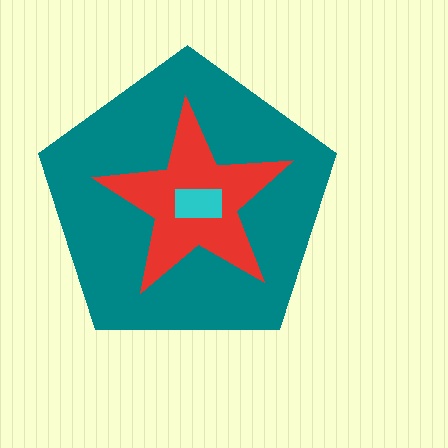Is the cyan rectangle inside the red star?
Yes.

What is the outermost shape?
The teal pentagon.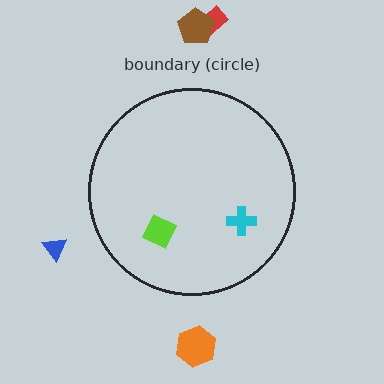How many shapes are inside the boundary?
2 inside, 4 outside.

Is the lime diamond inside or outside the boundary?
Inside.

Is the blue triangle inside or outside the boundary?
Outside.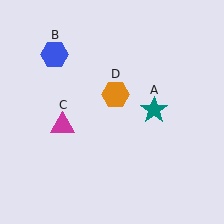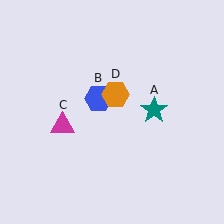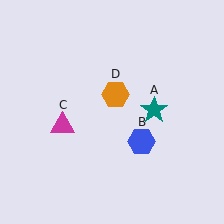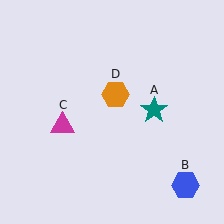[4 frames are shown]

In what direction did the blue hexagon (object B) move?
The blue hexagon (object B) moved down and to the right.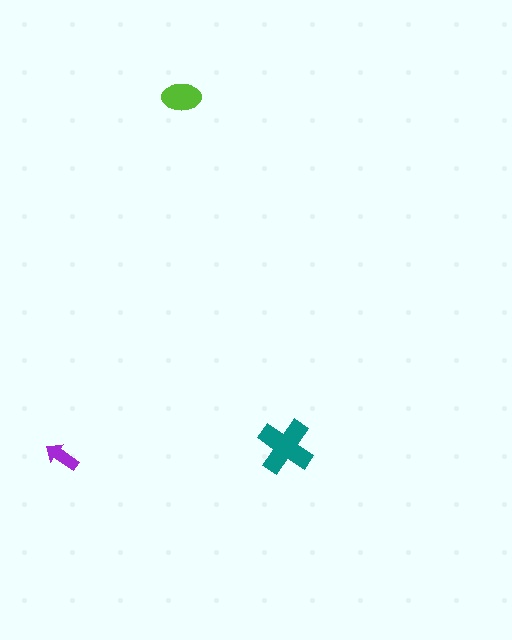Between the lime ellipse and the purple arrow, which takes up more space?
The lime ellipse.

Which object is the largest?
The teal cross.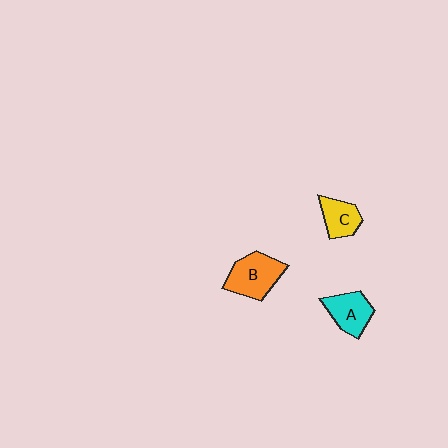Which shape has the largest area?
Shape B (orange).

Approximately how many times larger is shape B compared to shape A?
Approximately 1.3 times.